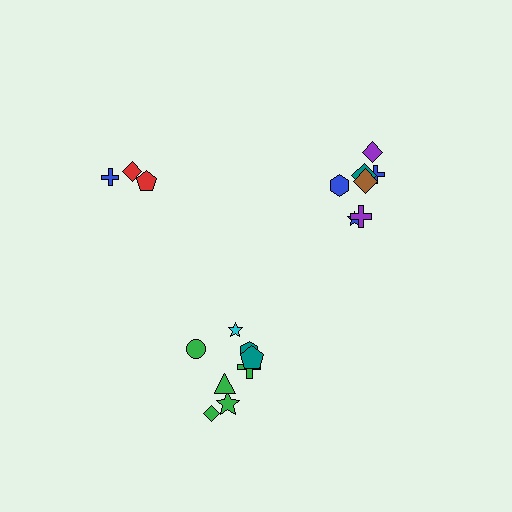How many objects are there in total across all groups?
There are 18 objects.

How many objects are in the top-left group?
There are 3 objects.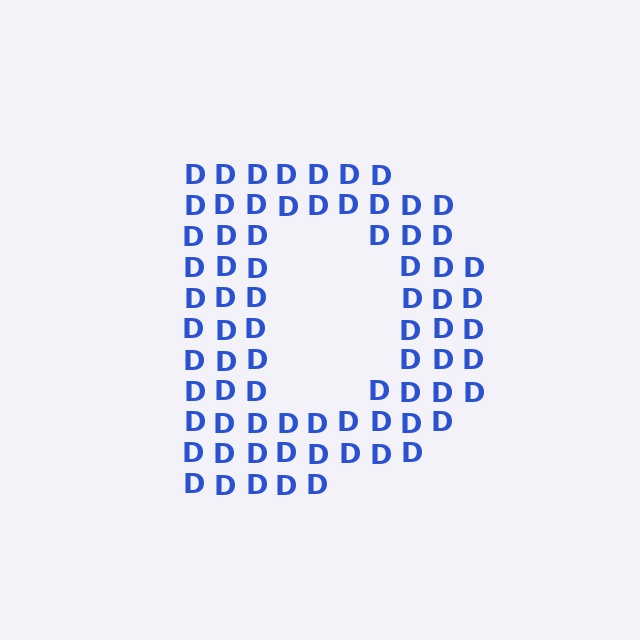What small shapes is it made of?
It is made of small letter D's.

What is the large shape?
The large shape is the letter D.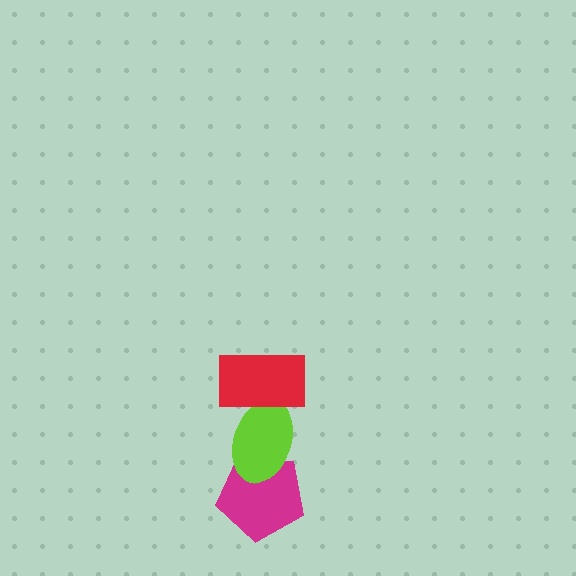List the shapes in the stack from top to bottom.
From top to bottom: the red rectangle, the lime ellipse, the magenta pentagon.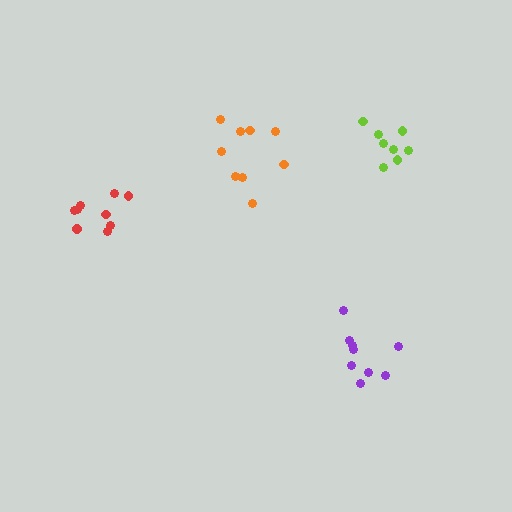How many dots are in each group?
Group 1: 8 dots, Group 2: 9 dots, Group 3: 9 dots, Group 4: 9 dots (35 total).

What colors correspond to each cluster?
The clusters are colored: lime, orange, purple, red.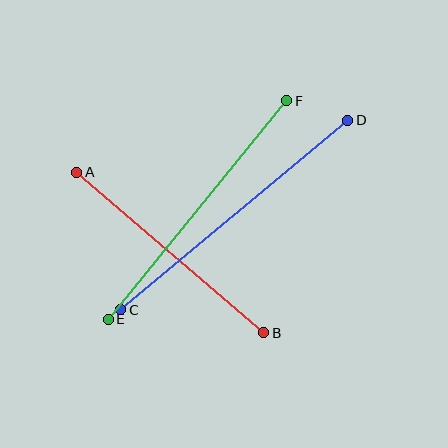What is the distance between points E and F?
The distance is approximately 282 pixels.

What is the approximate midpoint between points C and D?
The midpoint is at approximately (234, 215) pixels.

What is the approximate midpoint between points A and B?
The midpoint is at approximately (170, 252) pixels.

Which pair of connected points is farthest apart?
Points C and D are farthest apart.